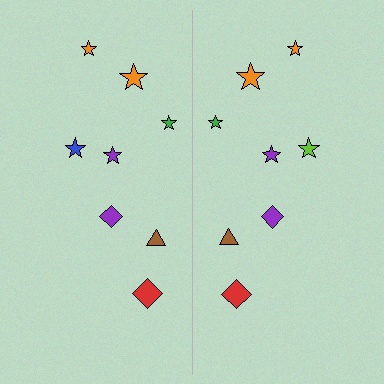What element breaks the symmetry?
The lime star on the right side breaks the symmetry — its mirror counterpart is blue.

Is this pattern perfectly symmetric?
No, the pattern is not perfectly symmetric. The lime star on the right side breaks the symmetry — its mirror counterpart is blue.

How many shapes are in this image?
There are 16 shapes in this image.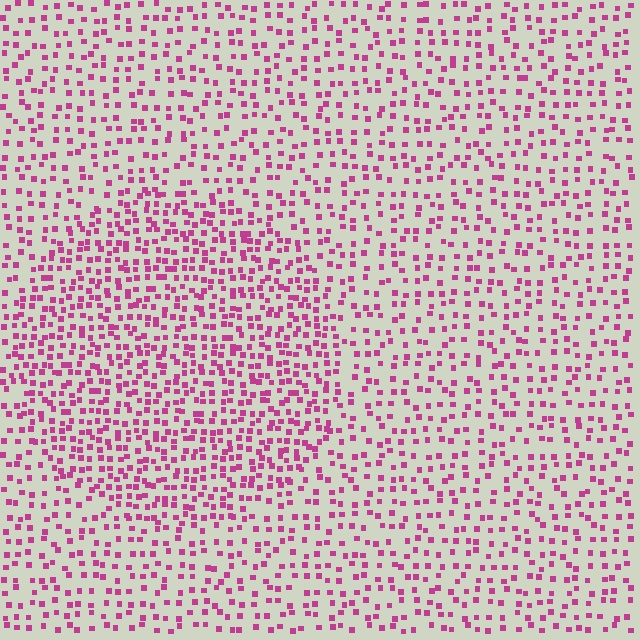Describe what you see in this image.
The image contains small magenta elements arranged at two different densities. A circle-shaped region is visible where the elements are more densely packed than the surrounding area.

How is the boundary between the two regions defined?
The boundary is defined by a change in element density (approximately 1.7x ratio). All elements are the same color, size, and shape.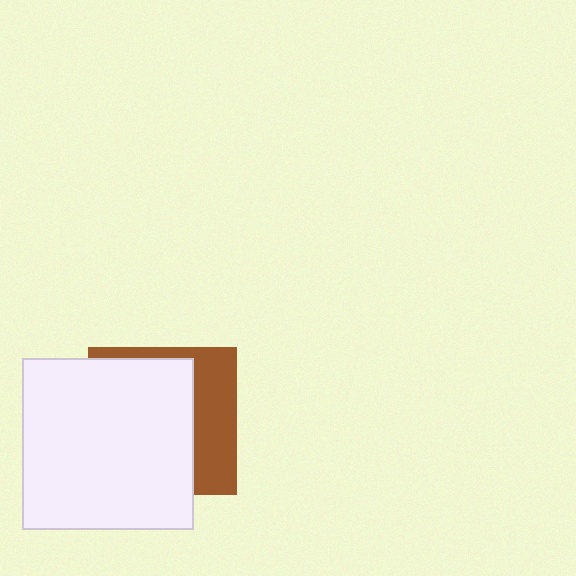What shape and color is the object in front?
The object in front is a white square.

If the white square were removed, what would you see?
You would see the complete brown square.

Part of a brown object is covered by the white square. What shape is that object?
It is a square.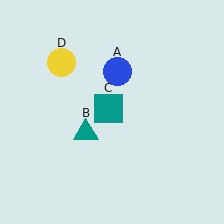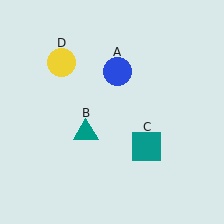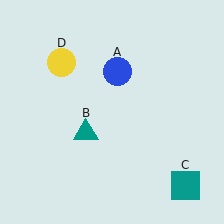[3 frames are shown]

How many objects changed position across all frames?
1 object changed position: teal square (object C).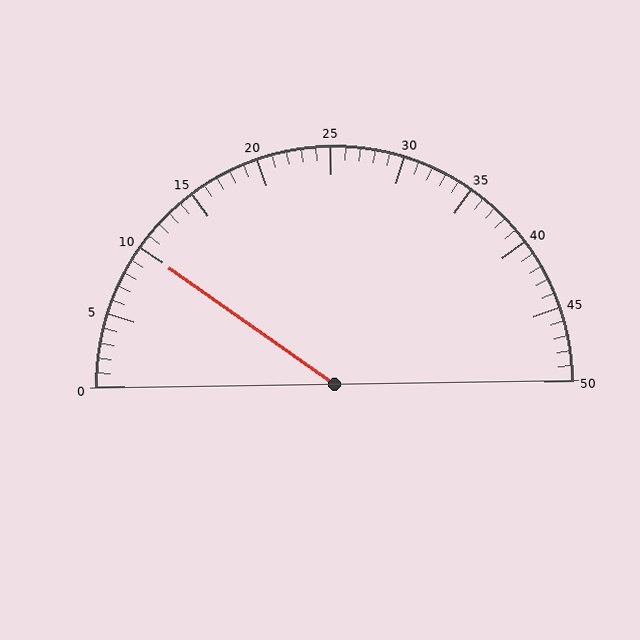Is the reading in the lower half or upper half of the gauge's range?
The reading is in the lower half of the range (0 to 50).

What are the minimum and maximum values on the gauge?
The gauge ranges from 0 to 50.